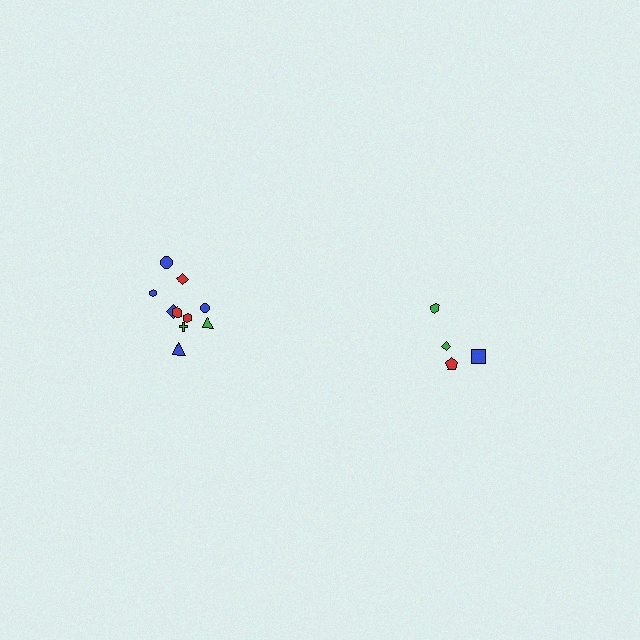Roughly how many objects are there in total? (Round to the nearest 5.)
Roughly 15 objects in total.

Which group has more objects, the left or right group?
The left group.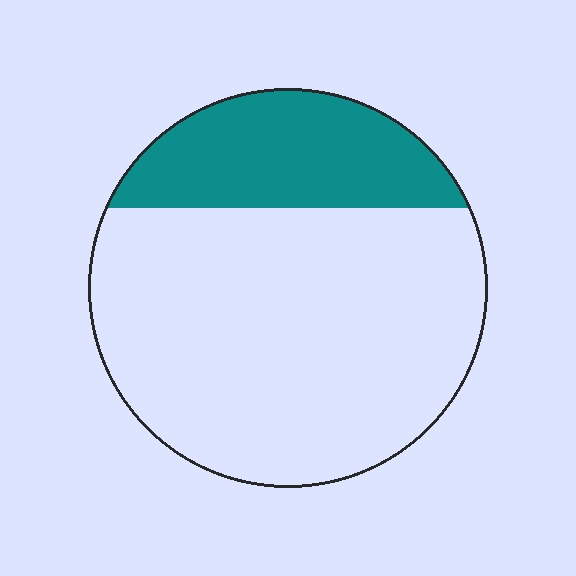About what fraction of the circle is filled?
About one quarter (1/4).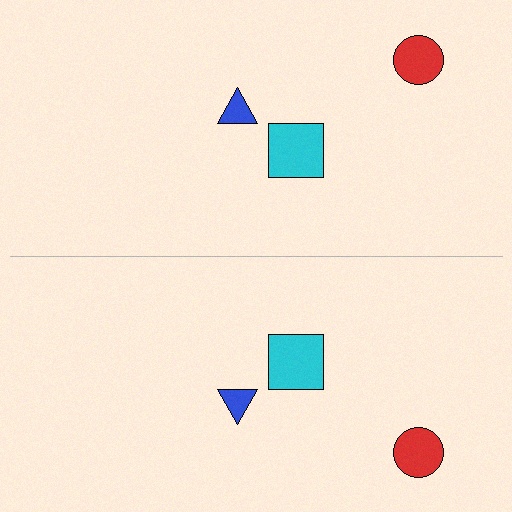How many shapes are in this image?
There are 6 shapes in this image.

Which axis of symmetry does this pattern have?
The pattern has a horizontal axis of symmetry running through the center of the image.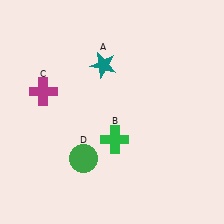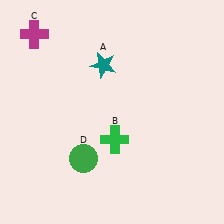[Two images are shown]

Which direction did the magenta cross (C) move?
The magenta cross (C) moved up.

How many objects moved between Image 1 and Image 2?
1 object moved between the two images.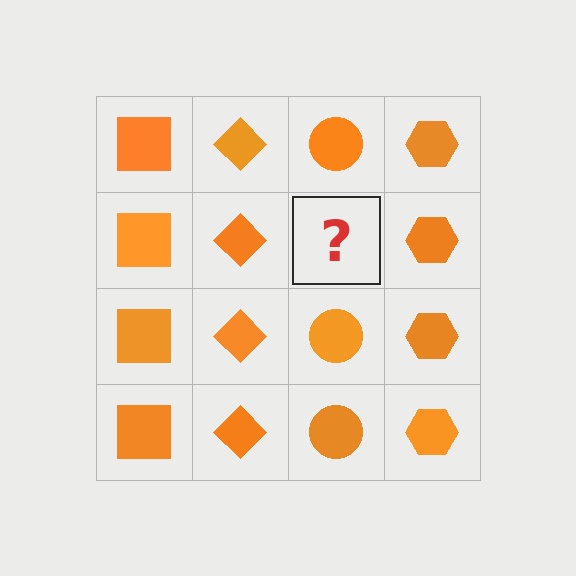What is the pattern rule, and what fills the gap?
The rule is that each column has a consistent shape. The gap should be filled with an orange circle.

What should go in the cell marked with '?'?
The missing cell should contain an orange circle.